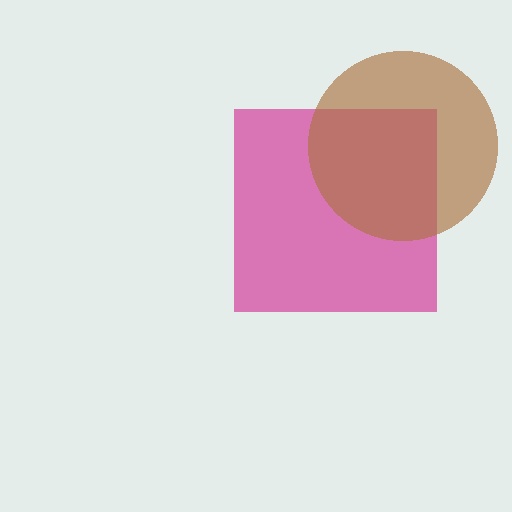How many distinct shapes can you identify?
There are 2 distinct shapes: a magenta square, a brown circle.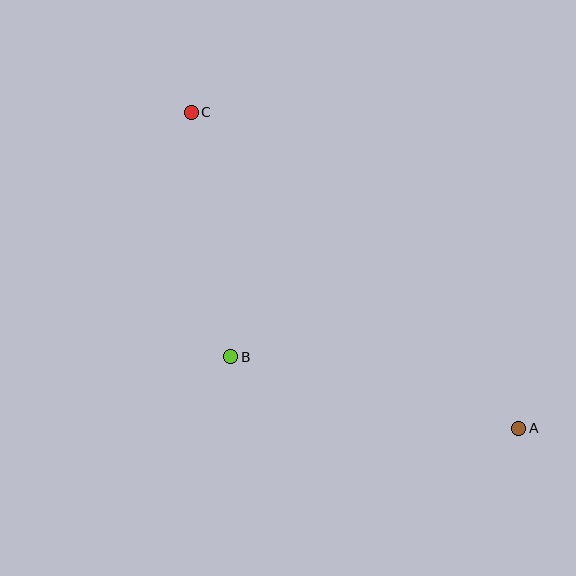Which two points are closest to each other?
Points B and C are closest to each other.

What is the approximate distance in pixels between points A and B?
The distance between A and B is approximately 297 pixels.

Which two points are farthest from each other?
Points A and C are farthest from each other.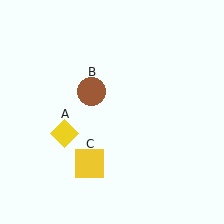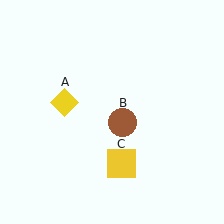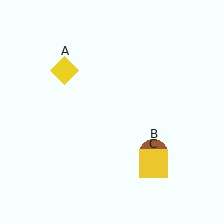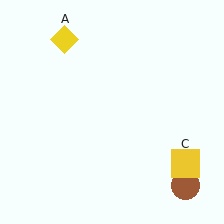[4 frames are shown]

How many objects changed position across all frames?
3 objects changed position: yellow diamond (object A), brown circle (object B), yellow square (object C).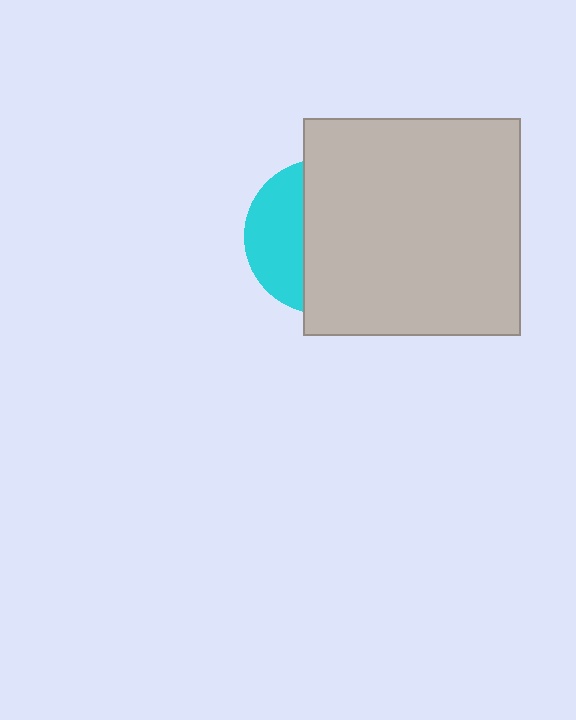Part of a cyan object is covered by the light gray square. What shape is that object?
It is a circle.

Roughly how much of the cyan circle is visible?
A small part of it is visible (roughly 35%).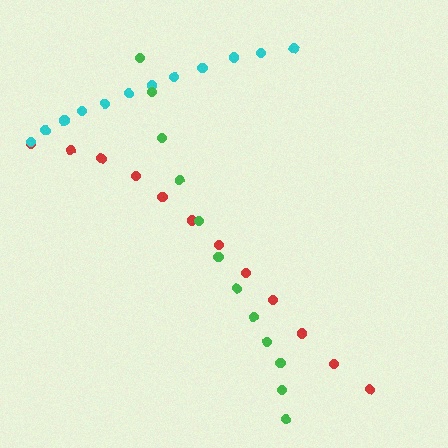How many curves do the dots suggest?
There are 3 distinct paths.